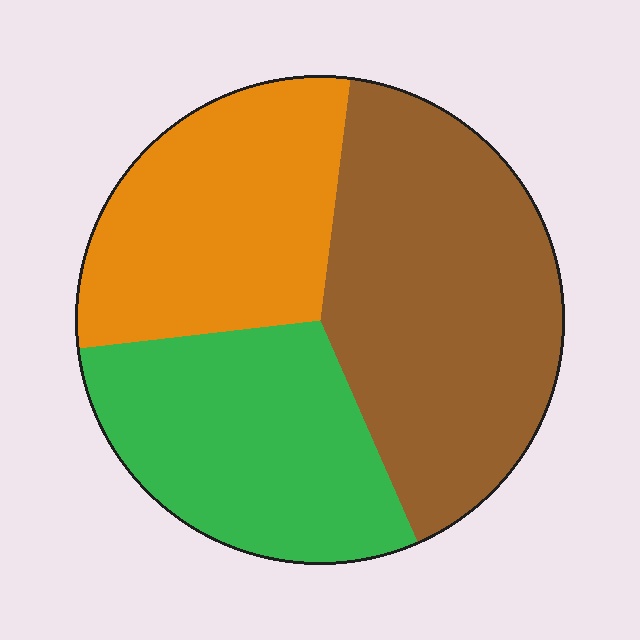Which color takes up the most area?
Brown, at roughly 40%.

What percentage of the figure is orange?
Orange covers around 30% of the figure.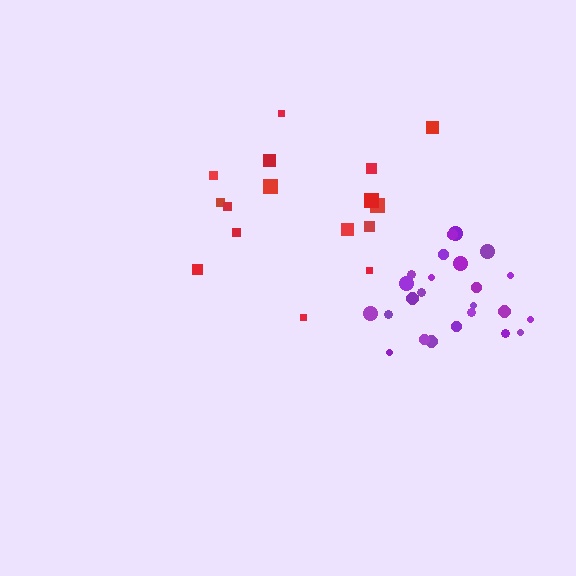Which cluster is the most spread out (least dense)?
Red.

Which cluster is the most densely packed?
Purple.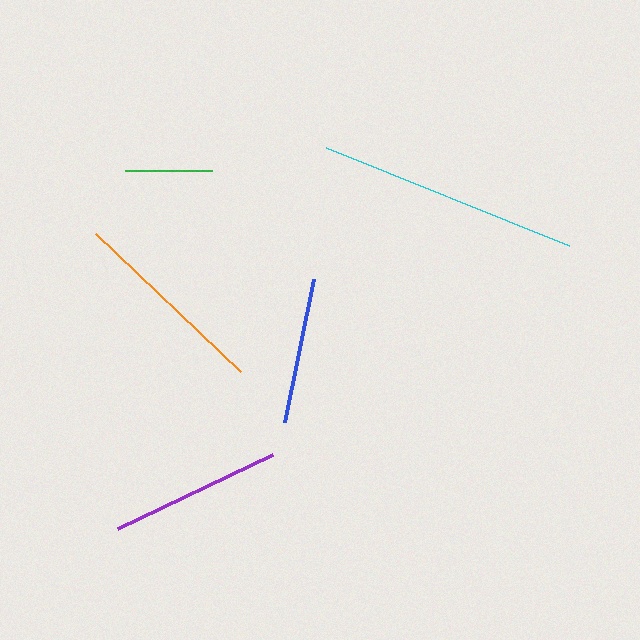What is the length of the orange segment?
The orange segment is approximately 201 pixels long.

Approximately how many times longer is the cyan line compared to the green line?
The cyan line is approximately 3.0 times the length of the green line.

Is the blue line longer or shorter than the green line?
The blue line is longer than the green line.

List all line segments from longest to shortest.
From longest to shortest: cyan, orange, purple, blue, green.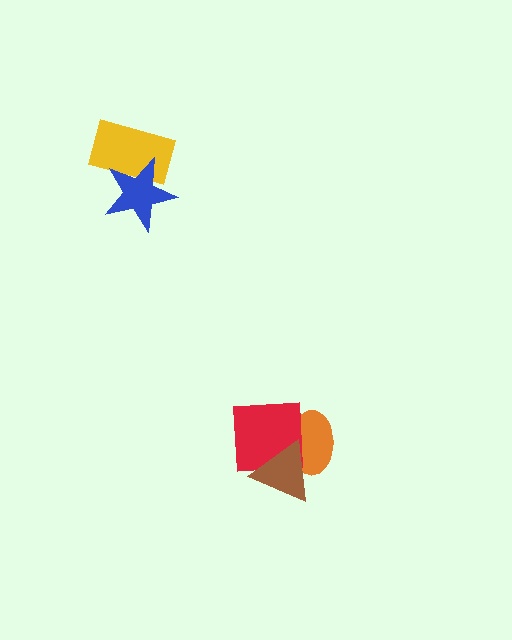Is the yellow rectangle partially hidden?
Yes, it is partially covered by another shape.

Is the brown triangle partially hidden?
No, no other shape covers it.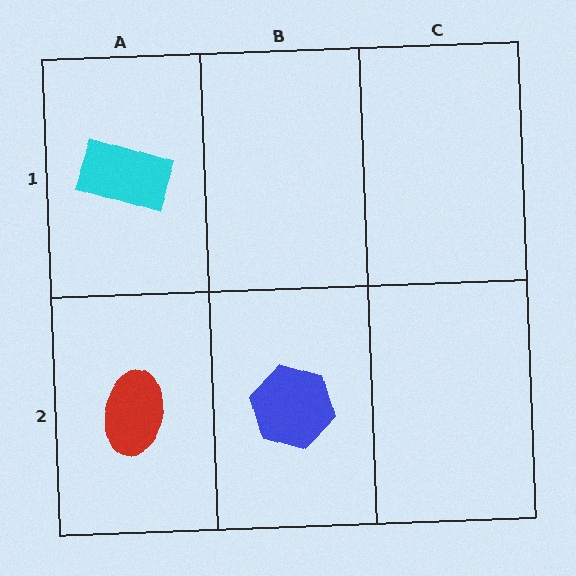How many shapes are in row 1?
1 shape.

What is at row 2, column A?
A red ellipse.